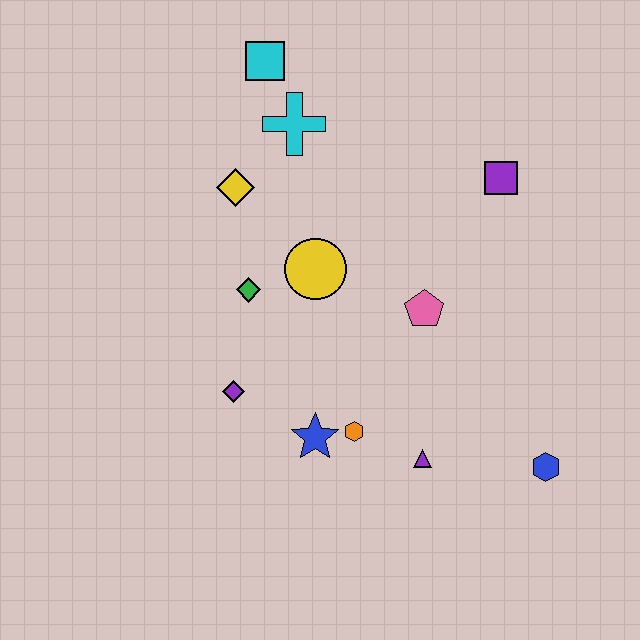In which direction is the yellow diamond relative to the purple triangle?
The yellow diamond is above the purple triangle.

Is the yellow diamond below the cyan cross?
Yes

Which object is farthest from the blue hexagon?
The cyan square is farthest from the blue hexagon.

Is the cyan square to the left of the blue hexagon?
Yes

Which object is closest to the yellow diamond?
The cyan cross is closest to the yellow diamond.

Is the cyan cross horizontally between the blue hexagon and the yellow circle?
No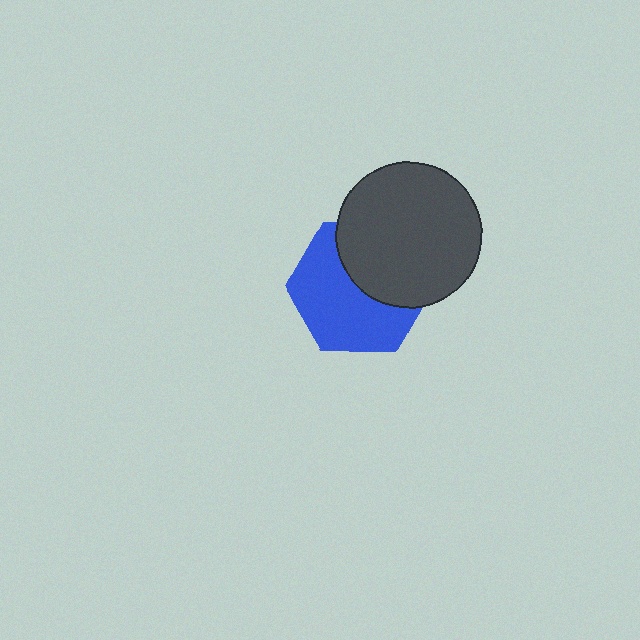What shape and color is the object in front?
The object in front is a dark gray circle.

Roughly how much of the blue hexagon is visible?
About half of it is visible (roughly 59%).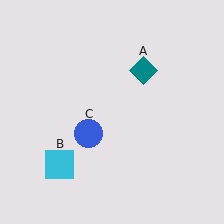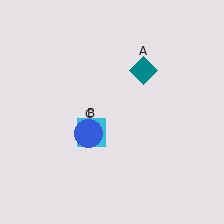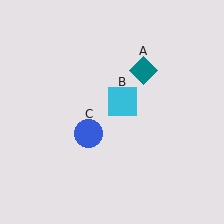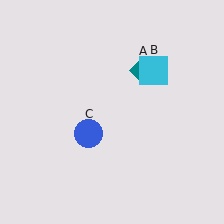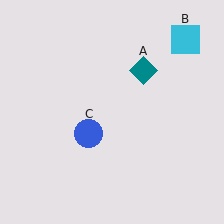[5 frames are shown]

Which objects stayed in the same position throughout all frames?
Teal diamond (object A) and blue circle (object C) remained stationary.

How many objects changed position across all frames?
1 object changed position: cyan square (object B).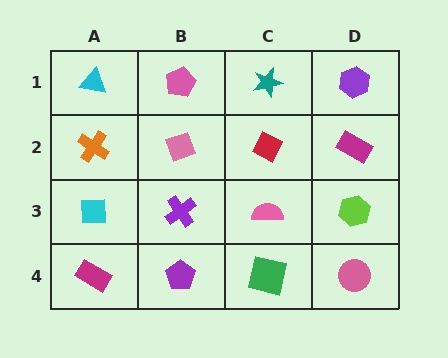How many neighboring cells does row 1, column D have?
2.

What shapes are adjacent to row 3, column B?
A pink diamond (row 2, column B), a purple pentagon (row 4, column B), a cyan square (row 3, column A), a pink semicircle (row 3, column C).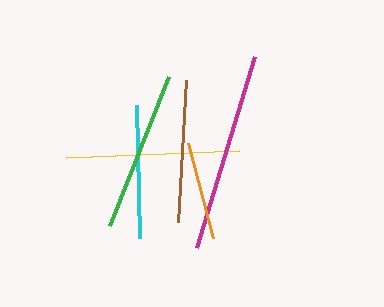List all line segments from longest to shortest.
From longest to shortest: magenta, yellow, green, brown, cyan, orange.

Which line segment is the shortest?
The orange line is the shortest at approximately 98 pixels.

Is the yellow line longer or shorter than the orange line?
The yellow line is longer than the orange line.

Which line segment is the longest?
The magenta line is the longest at approximately 200 pixels.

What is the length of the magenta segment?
The magenta segment is approximately 200 pixels long.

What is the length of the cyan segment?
The cyan segment is approximately 133 pixels long.